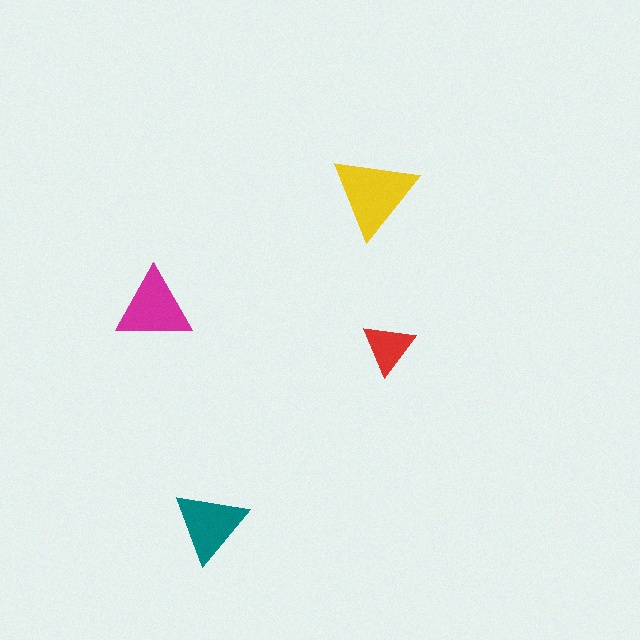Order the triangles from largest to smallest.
the yellow one, the magenta one, the teal one, the red one.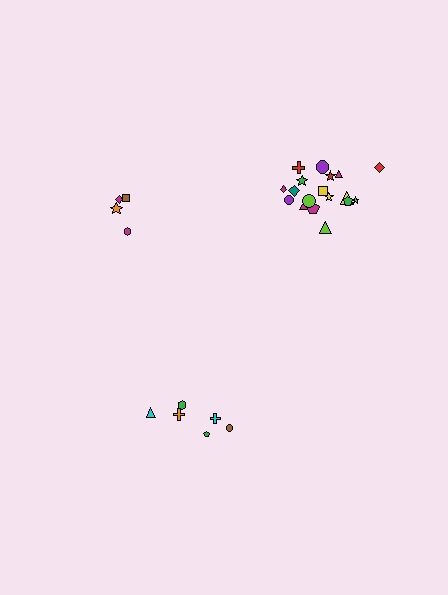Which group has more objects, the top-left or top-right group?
The top-right group.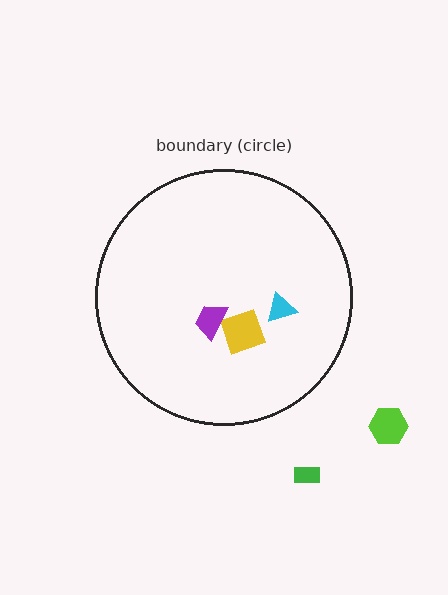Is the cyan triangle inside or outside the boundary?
Inside.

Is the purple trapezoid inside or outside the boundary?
Inside.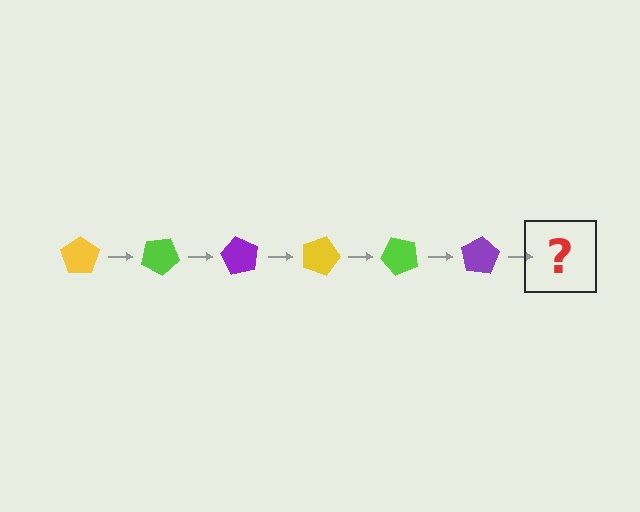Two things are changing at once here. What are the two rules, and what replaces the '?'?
The two rules are that it rotates 30 degrees each step and the color cycles through yellow, lime, and purple. The '?' should be a yellow pentagon, rotated 180 degrees from the start.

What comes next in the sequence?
The next element should be a yellow pentagon, rotated 180 degrees from the start.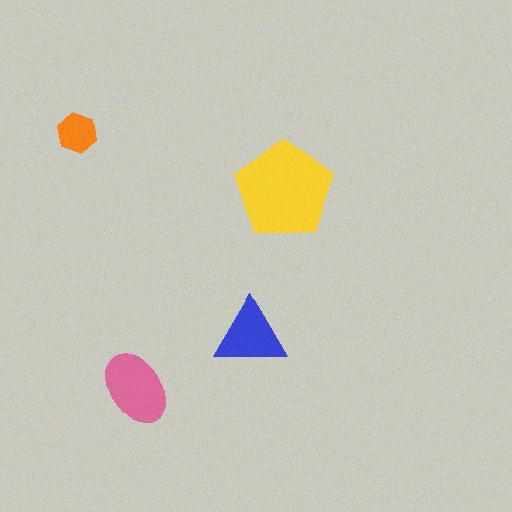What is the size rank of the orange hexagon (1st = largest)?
4th.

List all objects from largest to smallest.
The yellow pentagon, the pink ellipse, the blue triangle, the orange hexagon.